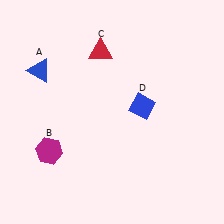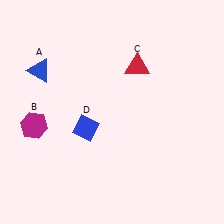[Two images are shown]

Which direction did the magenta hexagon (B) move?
The magenta hexagon (B) moved up.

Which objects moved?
The objects that moved are: the magenta hexagon (B), the red triangle (C), the blue diamond (D).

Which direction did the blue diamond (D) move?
The blue diamond (D) moved left.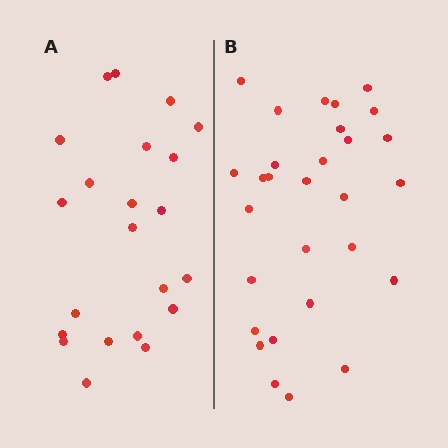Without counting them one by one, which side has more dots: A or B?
Region B (the right region) has more dots.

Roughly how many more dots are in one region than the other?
Region B has roughly 8 or so more dots than region A.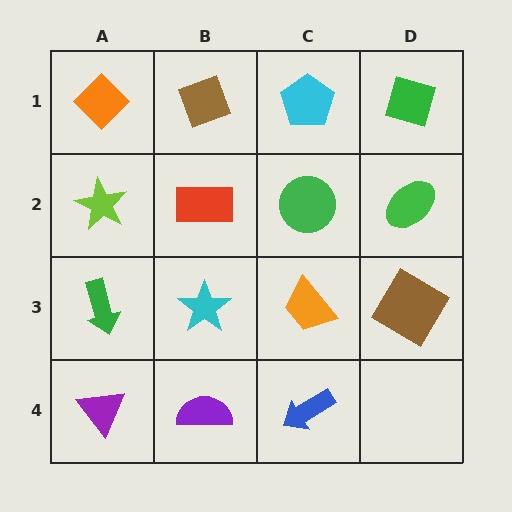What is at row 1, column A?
An orange diamond.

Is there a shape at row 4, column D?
No, that cell is empty.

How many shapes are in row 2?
4 shapes.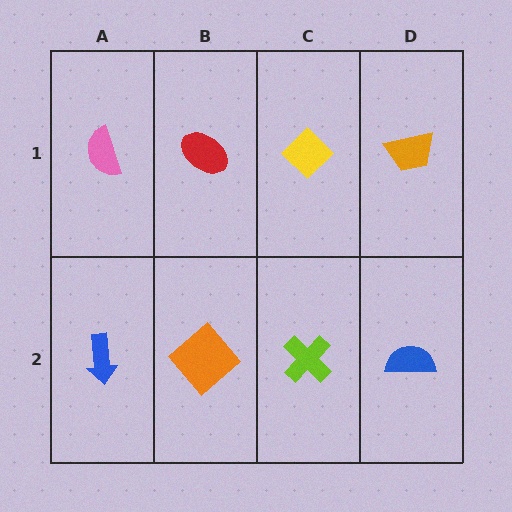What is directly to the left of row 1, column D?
A yellow diamond.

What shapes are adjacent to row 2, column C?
A yellow diamond (row 1, column C), an orange diamond (row 2, column B), a blue semicircle (row 2, column D).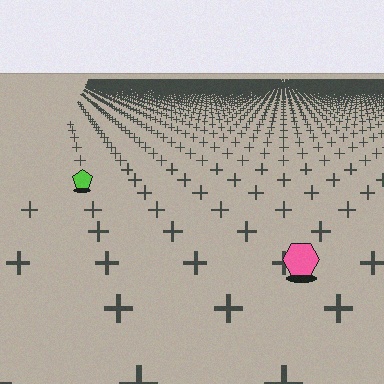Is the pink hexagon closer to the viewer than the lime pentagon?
Yes. The pink hexagon is closer — you can tell from the texture gradient: the ground texture is coarser near it.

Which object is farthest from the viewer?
The lime pentagon is farthest from the viewer. It appears smaller and the ground texture around it is denser.